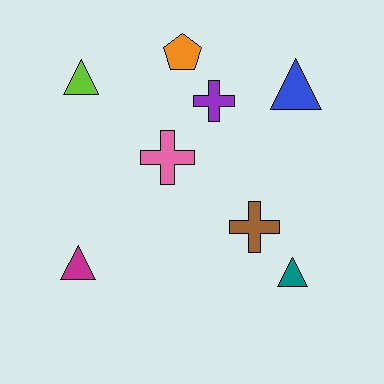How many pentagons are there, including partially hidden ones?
There is 1 pentagon.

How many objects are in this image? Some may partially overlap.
There are 8 objects.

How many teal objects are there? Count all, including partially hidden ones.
There is 1 teal object.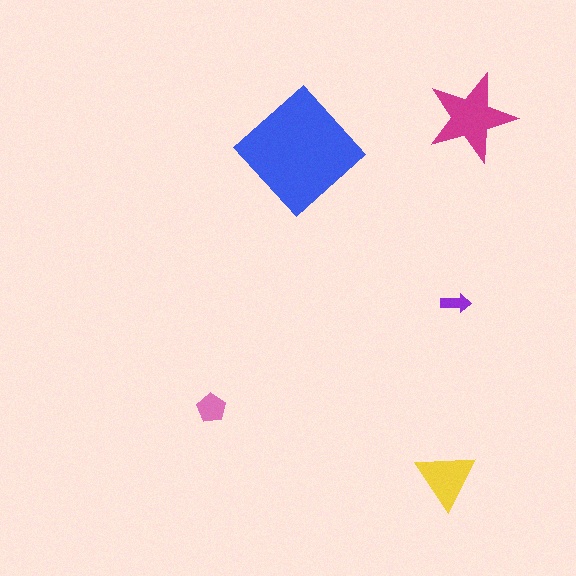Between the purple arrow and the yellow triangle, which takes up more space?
The yellow triangle.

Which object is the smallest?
The purple arrow.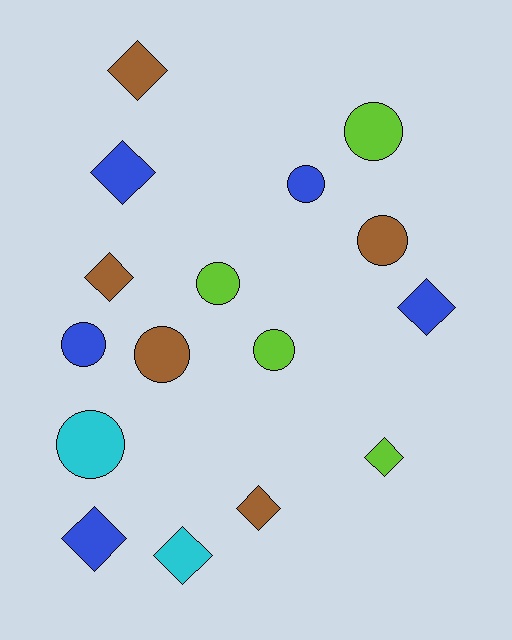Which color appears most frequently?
Brown, with 5 objects.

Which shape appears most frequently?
Circle, with 8 objects.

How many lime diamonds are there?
There is 1 lime diamond.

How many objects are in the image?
There are 16 objects.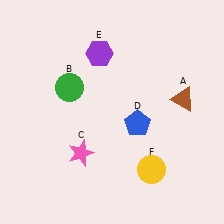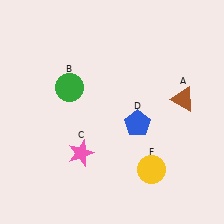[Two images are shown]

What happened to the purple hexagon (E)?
The purple hexagon (E) was removed in Image 2. It was in the top-left area of Image 1.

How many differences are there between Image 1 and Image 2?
There is 1 difference between the two images.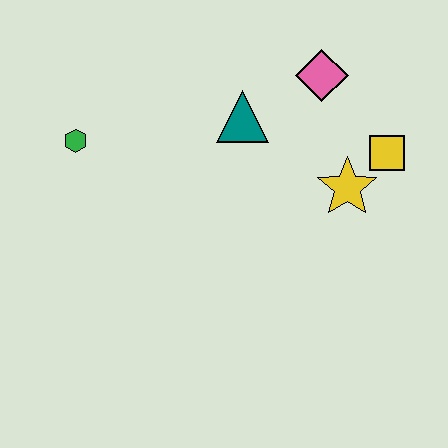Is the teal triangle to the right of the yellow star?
No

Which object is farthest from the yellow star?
The green hexagon is farthest from the yellow star.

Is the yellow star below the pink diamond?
Yes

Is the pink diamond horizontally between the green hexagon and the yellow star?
Yes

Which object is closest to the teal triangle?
The pink diamond is closest to the teal triangle.